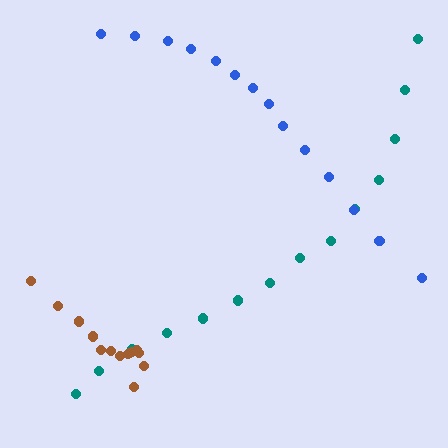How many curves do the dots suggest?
There are 3 distinct paths.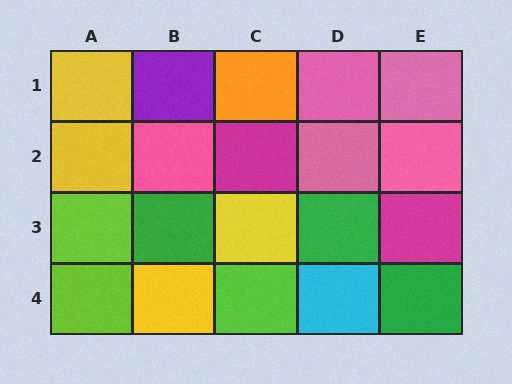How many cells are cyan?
1 cell is cyan.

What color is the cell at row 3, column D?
Green.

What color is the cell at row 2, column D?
Pink.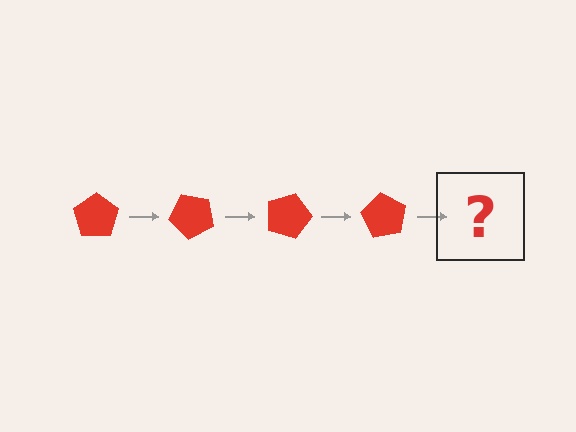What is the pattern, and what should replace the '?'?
The pattern is that the pentagon rotates 45 degrees each step. The '?' should be a red pentagon rotated 180 degrees.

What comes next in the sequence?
The next element should be a red pentagon rotated 180 degrees.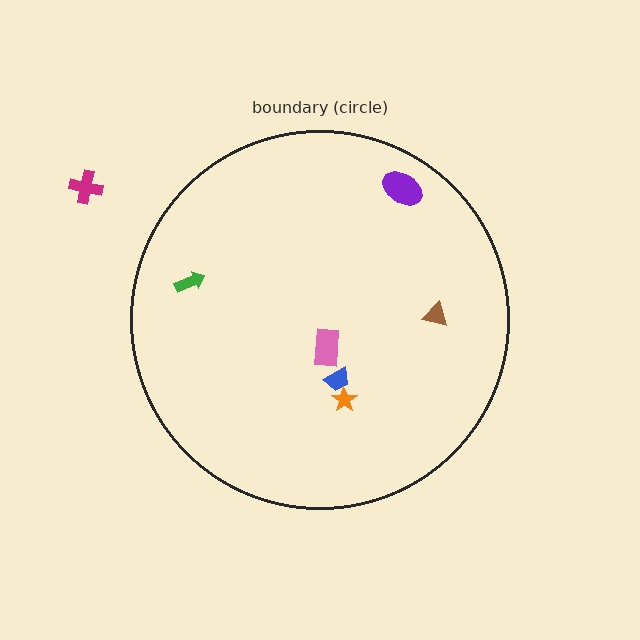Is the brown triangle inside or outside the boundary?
Inside.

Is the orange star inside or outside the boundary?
Inside.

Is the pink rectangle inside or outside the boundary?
Inside.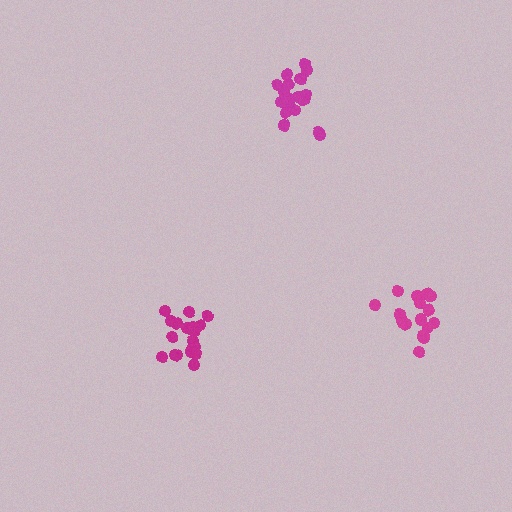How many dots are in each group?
Group 1: 17 dots, Group 2: 20 dots, Group 3: 19 dots (56 total).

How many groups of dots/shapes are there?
There are 3 groups.